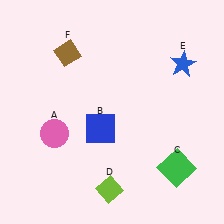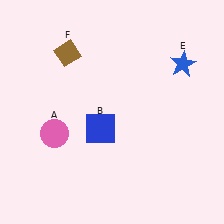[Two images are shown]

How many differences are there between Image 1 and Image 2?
There are 2 differences between the two images.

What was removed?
The lime diamond (D), the green square (C) were removed in Image 2.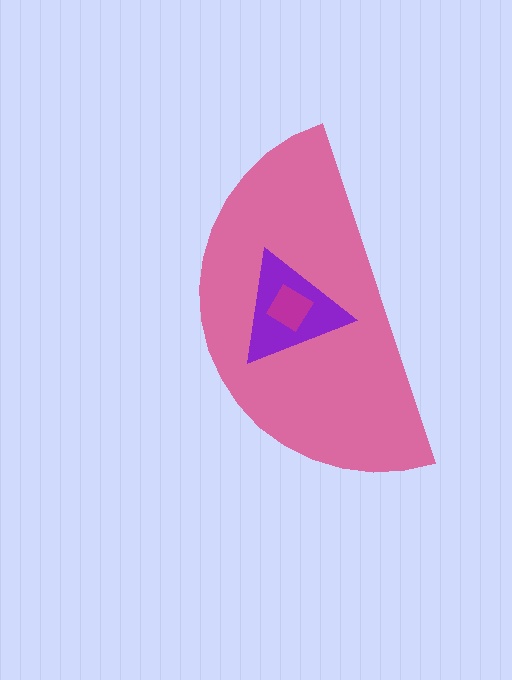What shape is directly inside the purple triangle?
The magenta diamond.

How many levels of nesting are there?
3.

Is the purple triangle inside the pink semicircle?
Yes.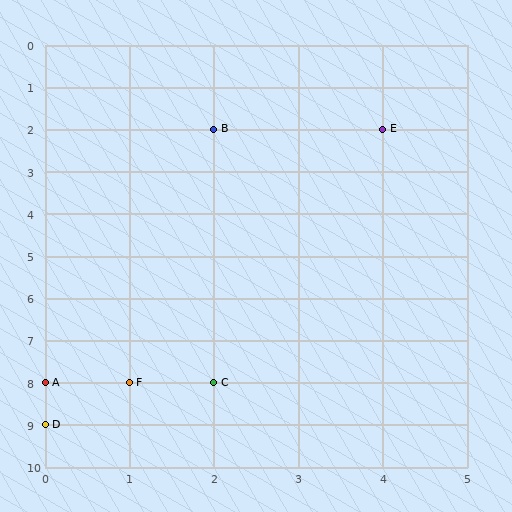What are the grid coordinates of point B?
Point B is at grid coordinates (2, 2).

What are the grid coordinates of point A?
Point A is at grid coordinates (0, 8).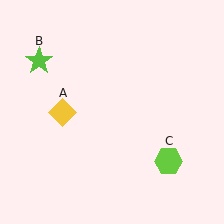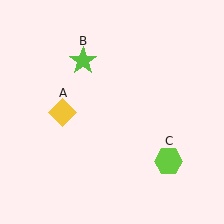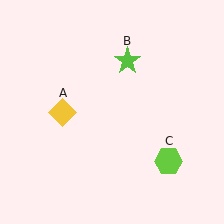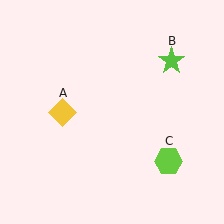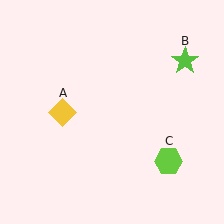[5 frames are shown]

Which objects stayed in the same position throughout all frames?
Yellow diamond (object A) and lime hexagon (object C) remained stationary.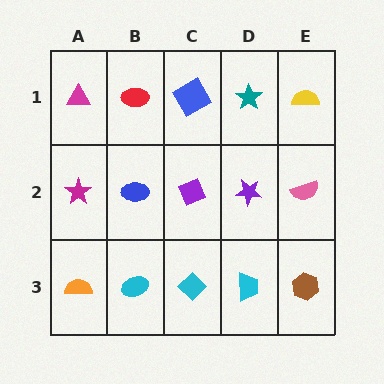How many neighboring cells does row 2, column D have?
4.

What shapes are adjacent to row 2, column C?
A blue diamond (row 1, column C), a cyan diamond (row 3, column C), a blue ellipse (row 2, column B), a purple star (row 2, column D).